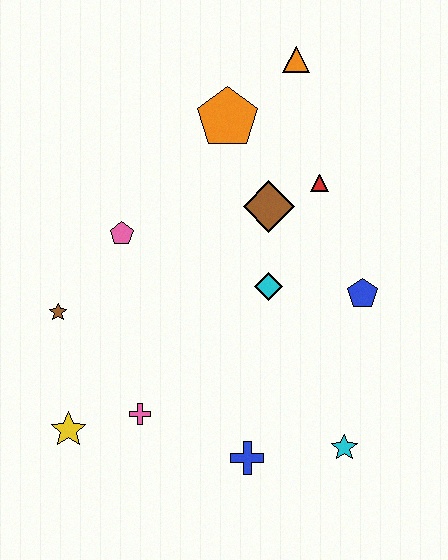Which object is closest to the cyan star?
The blue cross is closest to the cyan star.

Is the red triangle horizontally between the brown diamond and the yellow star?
No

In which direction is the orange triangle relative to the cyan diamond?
The orange triangle is above the cyan diamond.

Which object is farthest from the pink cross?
The orange triangle is farthest from the pink cross.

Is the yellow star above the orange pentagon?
No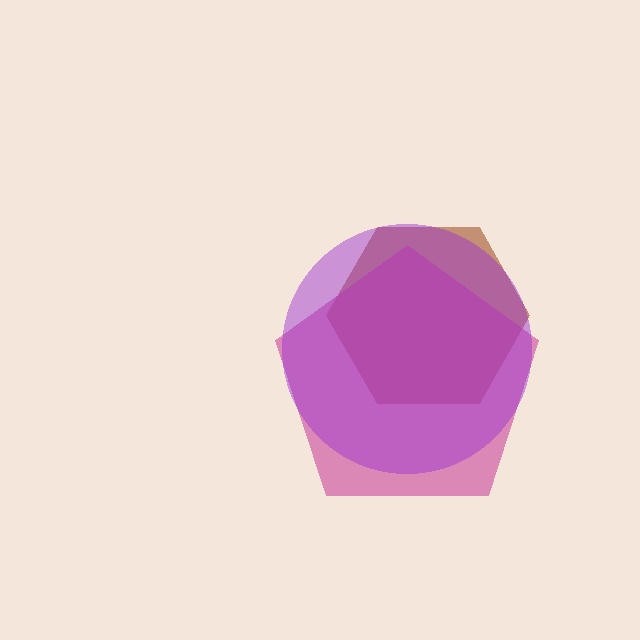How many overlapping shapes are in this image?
There are 3 overlapping shapes in the image.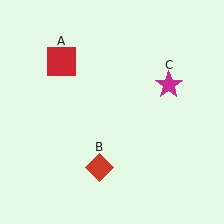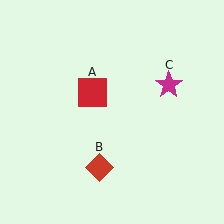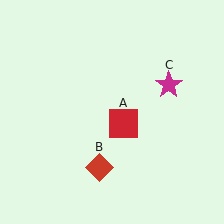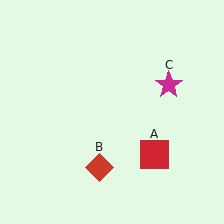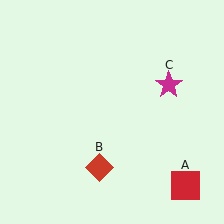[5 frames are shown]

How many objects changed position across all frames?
1 object changed position: red square (object A).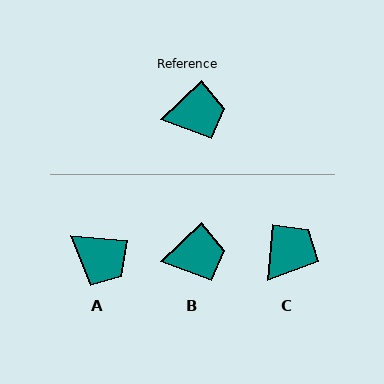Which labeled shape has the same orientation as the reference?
B.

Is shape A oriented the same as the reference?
No, it is off by about 49 degrees.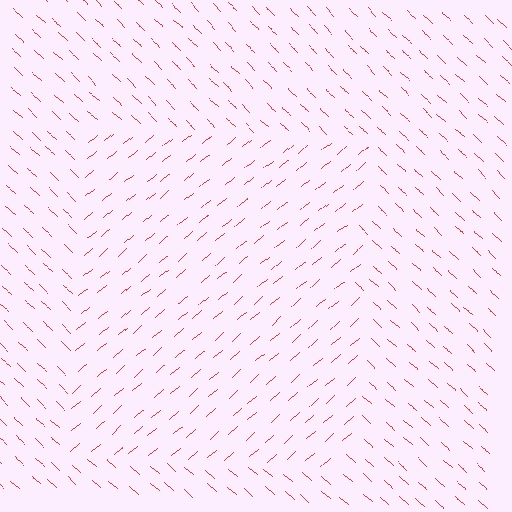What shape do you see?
I see a rectangle.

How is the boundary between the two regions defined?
The boundary is defined purely by a change in line orientation (approximately 82 degrees difference). All lines are the same color and thickness.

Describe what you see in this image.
The image is filled with small red line segments. A rectangle region in the image has lines oriented differently from the surrounding lines, creating a visible texture boundary.